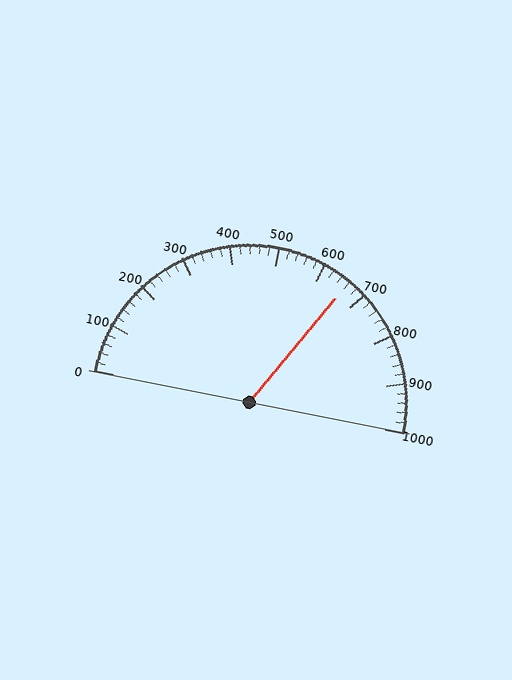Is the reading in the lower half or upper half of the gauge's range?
The reading is in the upper half of the range (0 to 1000).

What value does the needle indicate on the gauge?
The needle indicates approximately 660.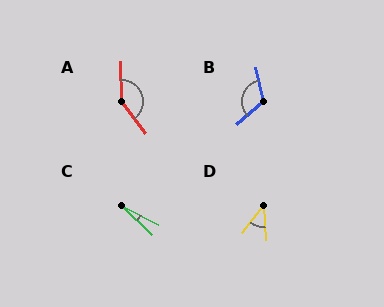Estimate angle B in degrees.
Approximately 118 degrees.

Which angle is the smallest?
C, at approximately 16 degrees.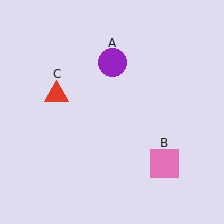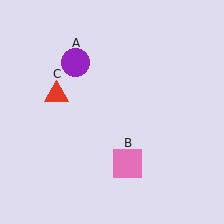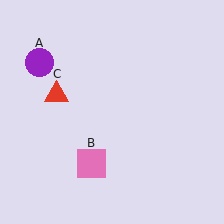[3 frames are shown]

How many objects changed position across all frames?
2 objects changed position: purple circle (object A), pink square (object B).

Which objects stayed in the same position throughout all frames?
Red triangle (object C) remained stationary.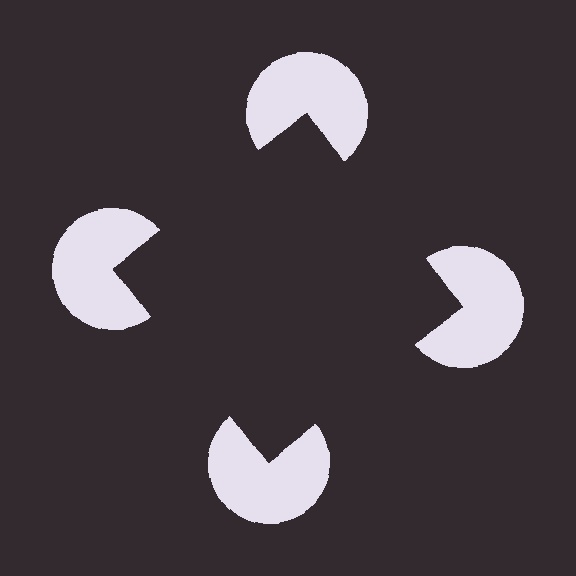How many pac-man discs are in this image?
There are 4 — one at each vertex of the illusory square.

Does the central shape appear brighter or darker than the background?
It typically appears slightly darker than the background, even though no actual brightness change is drawn.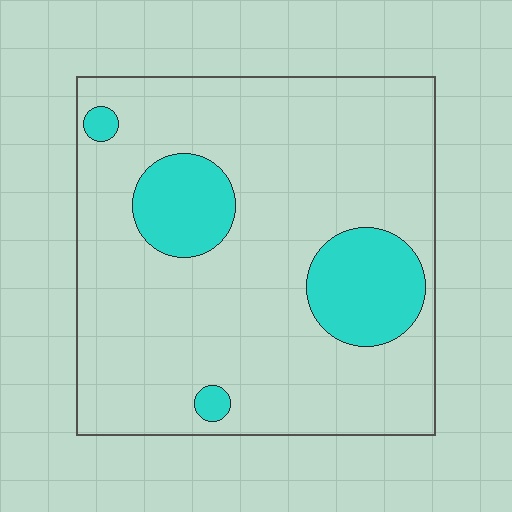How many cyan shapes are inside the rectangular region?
4.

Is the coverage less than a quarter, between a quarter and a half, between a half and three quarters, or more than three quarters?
Less than a quarter.